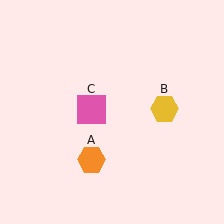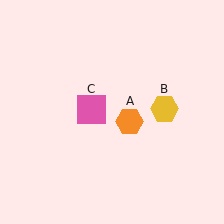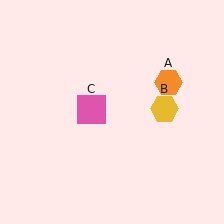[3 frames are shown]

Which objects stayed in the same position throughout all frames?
Yellow hexagon (object B) and pink square (object C) remained stationary.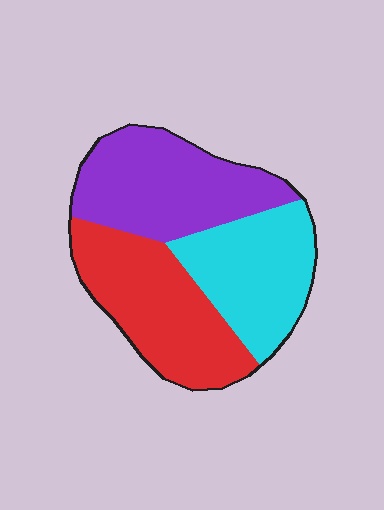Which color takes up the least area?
Cyan, at roughly 30%.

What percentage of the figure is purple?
Purple covers roughly 35% of the figure.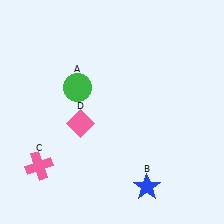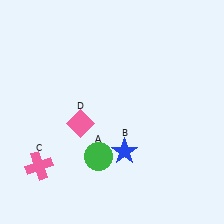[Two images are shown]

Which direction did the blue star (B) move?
The blue star (B) moved up.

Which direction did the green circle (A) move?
The green circle (A) moved down.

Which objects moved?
The objects that moved are: the green circle (A), the blue star (B).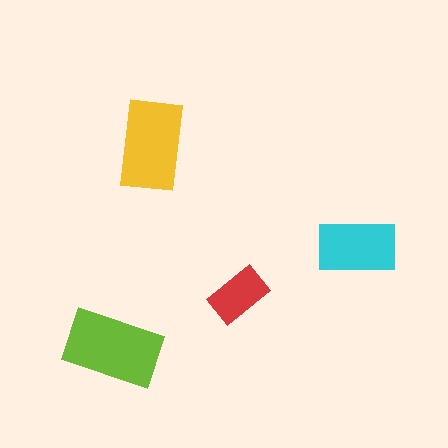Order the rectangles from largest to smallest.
the lime one, the yellow one, the cyan one, the red one.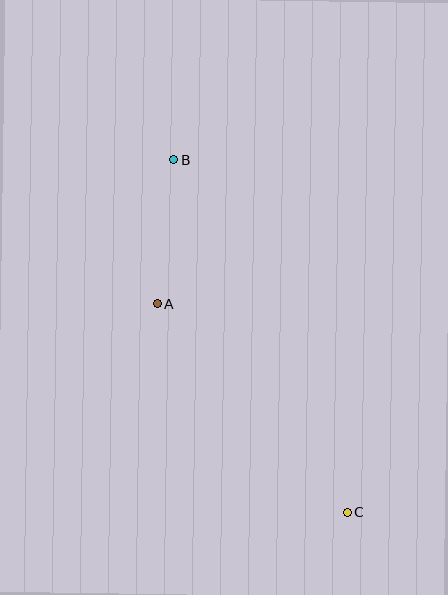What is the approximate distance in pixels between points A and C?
The distance between A and C is approximately 282 pixels.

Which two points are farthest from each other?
Points B and C are farthest from each other.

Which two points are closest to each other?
Points A and B are closest to each other.